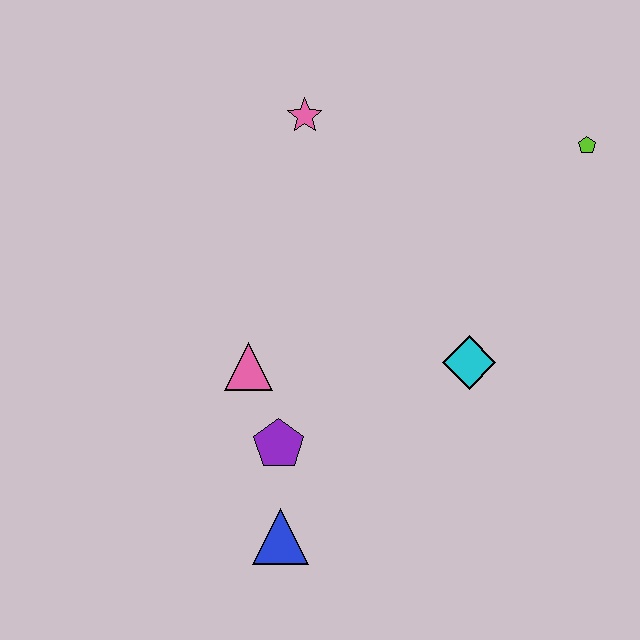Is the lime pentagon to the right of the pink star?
Yes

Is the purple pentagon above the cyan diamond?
No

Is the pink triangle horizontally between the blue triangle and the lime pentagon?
No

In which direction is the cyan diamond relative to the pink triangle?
The cyan diamond is to the right of the pink triangle.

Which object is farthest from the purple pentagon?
The lime pentagon is farthest from the purple pentagon.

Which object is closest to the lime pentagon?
The cyan diamond is closest to the lime pentagon.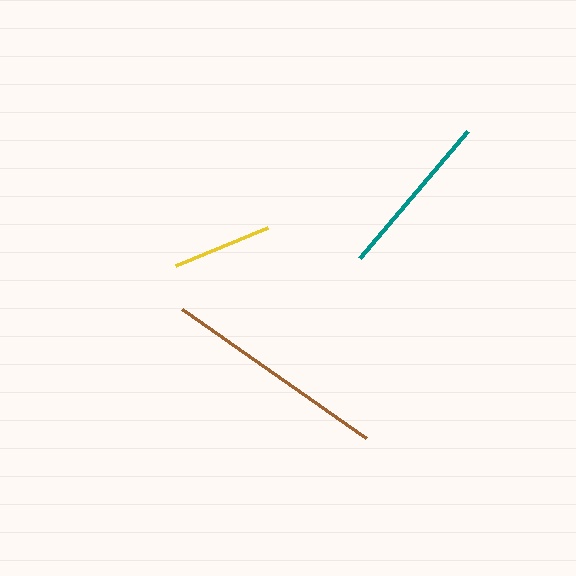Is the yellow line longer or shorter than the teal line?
The teal line is longer than the yellow line.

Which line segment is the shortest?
The yellow line is the shortest at approximately 99 pixels.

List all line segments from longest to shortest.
From longest to shortest: brown, teal, yellow.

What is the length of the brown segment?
The brown segment is approximately 225 pixels long.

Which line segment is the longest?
The brown line is the longest at approximately 225 pixels.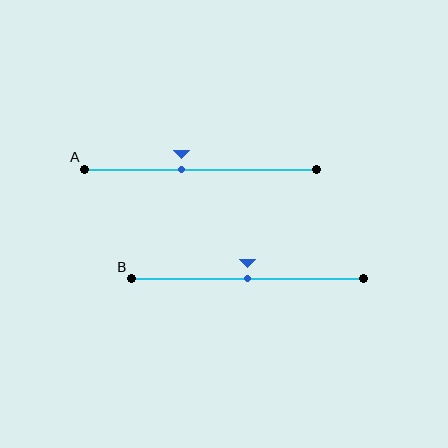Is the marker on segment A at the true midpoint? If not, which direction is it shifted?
No, the marker on segment A is shifted to the left by about 9% of the segment length.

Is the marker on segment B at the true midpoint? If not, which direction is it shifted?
Yes, the marker on segment B is at the true midpoint.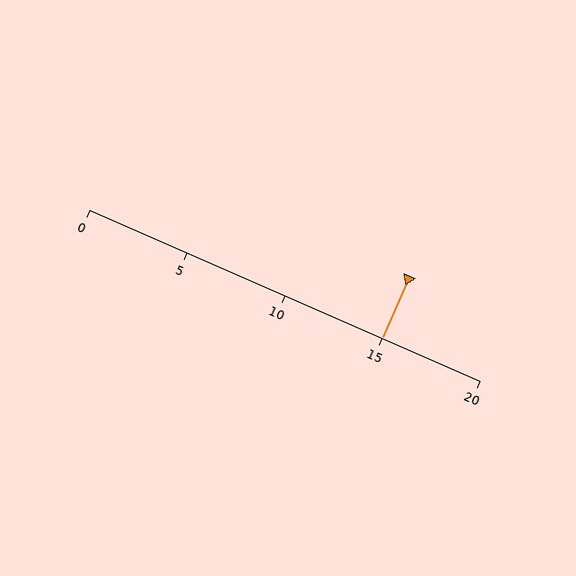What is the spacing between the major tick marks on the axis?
The major ticks are spaced 5 apart.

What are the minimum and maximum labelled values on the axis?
The axis runs from 0 to 20.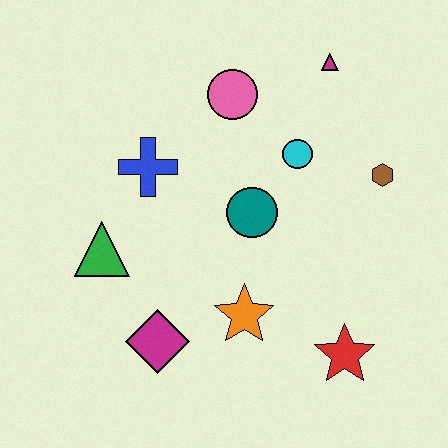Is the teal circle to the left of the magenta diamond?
No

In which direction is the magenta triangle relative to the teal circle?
The magenta triangle is above the teal circle.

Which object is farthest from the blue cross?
The red star is farthest from the blue cross.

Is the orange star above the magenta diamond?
Yes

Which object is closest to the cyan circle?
The teal circle is closest to the cyan circle.